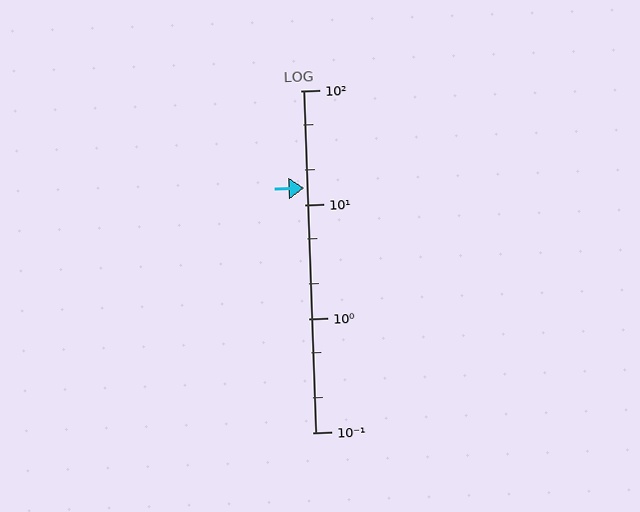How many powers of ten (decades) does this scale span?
The scale spans 3 decades, from 0.1 to 100.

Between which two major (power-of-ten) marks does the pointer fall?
The pointer is between 10 and 100.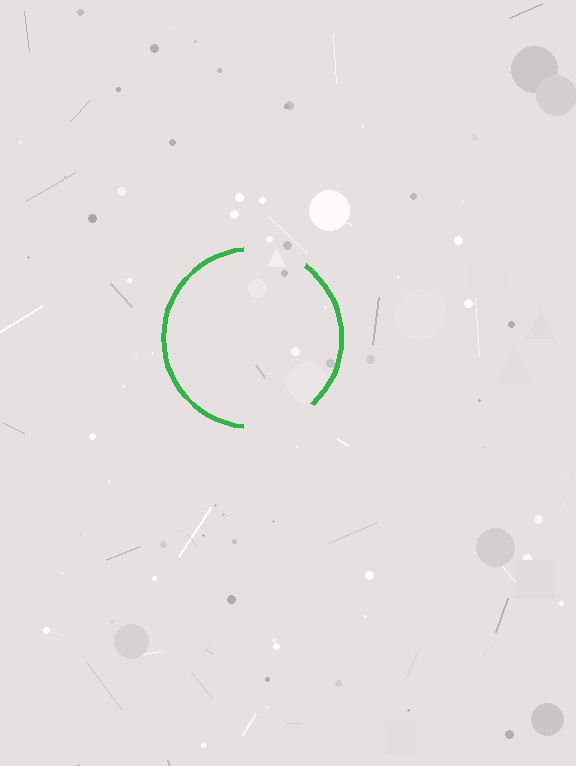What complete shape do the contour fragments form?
The contour fragments form a circle.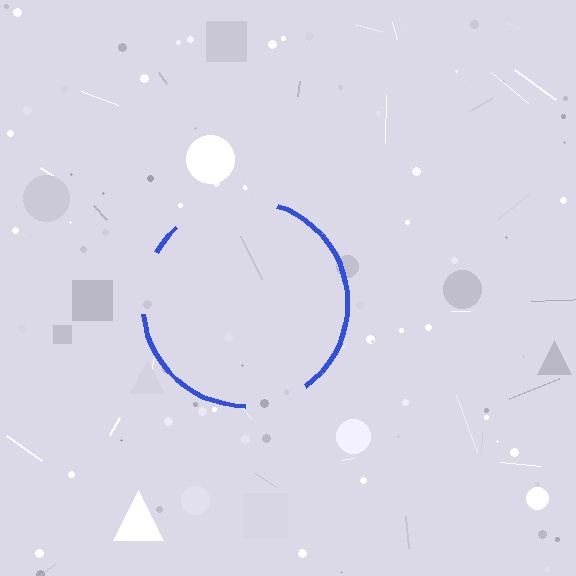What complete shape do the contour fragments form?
The contour fragments form a circle.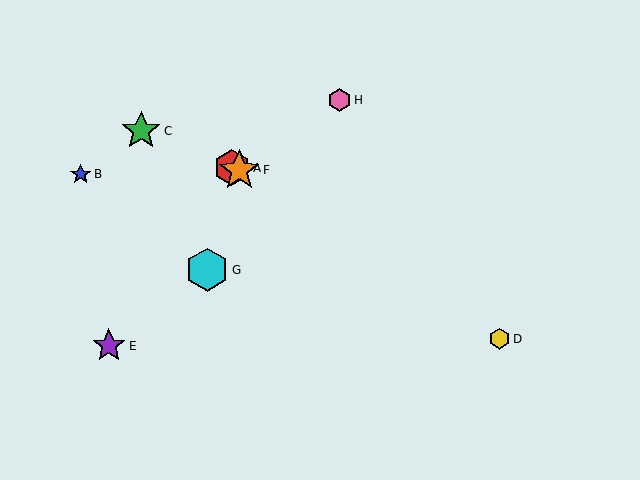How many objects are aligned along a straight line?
3 objects (A, C, F) are aligned along a straight line.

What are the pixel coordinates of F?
Object F is at (239, 170).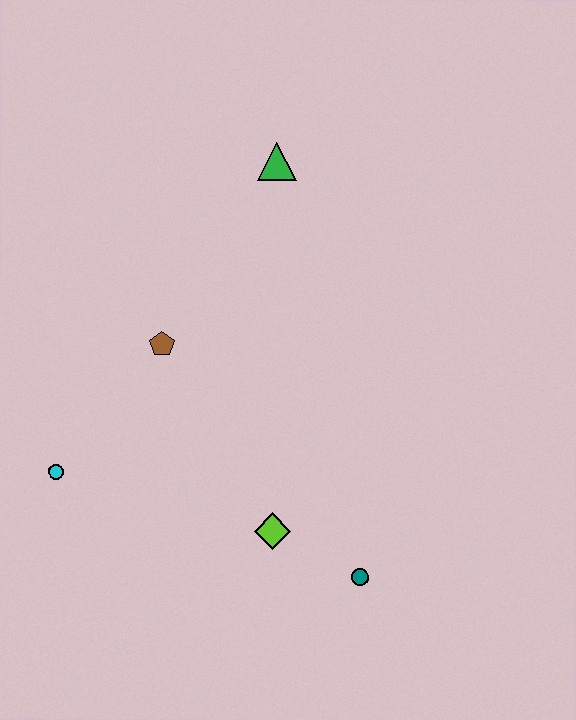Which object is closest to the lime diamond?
The teal circle is closest to the lime diamond.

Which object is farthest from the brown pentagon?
The teal circle is farthest from the brown pentagon.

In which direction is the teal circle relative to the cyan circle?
The teal circle is to the right of the cyan circle.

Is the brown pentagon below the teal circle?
No